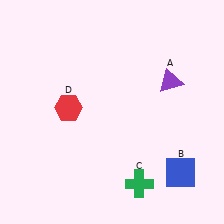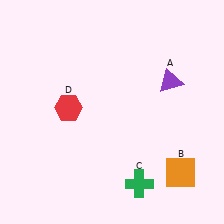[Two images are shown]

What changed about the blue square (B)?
In Image 1, B is blue. In Image 2, it changed to orange.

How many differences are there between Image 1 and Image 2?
There is 1 difference between the two images.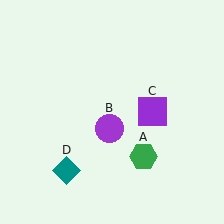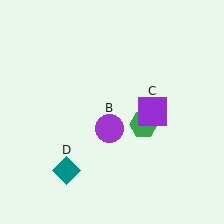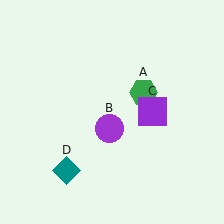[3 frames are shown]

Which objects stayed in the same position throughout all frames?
Purple circle (object B) and purple square (object C) and teal diamond (object D) remained stationary.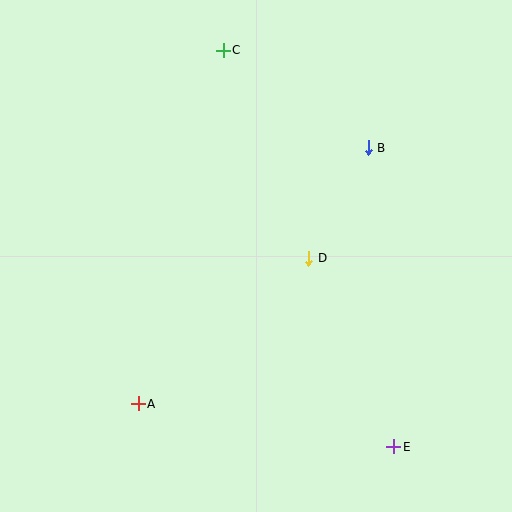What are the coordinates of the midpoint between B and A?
The midpoint between B and A is at (253, 276).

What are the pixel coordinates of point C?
Point C is at (223, 50).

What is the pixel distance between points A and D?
The distance between A and D is 225 pixels.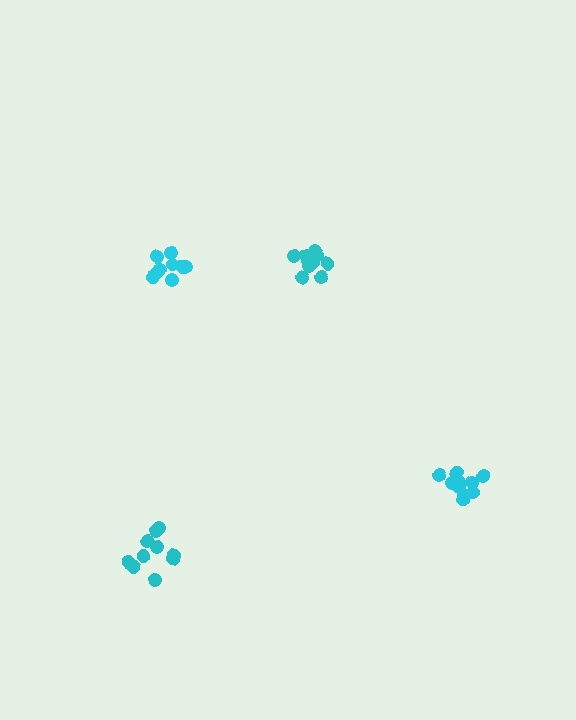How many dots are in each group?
Group 1: 9 dots, Group 2: 10 dots, Group 3: 11 dots, Group 4: 11 dots (41 total).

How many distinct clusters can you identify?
There are 4 distinct clusters.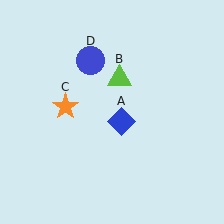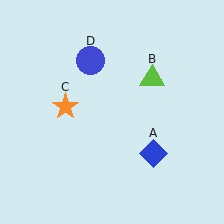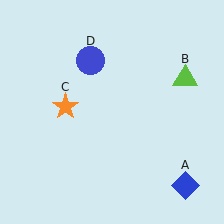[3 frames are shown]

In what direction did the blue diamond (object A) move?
The blue diamond (object A) moved down and to the right.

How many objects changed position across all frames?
2 objects changed position: blue diamond (object A), lime triangle (object B).